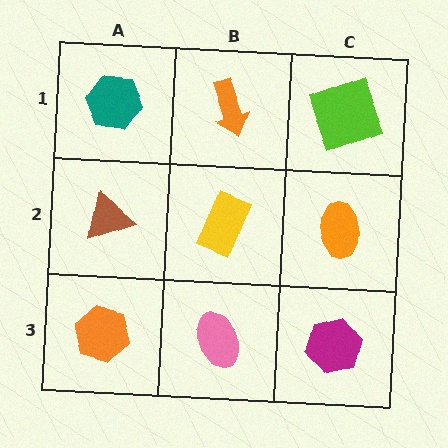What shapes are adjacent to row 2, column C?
A lime square (row 1, column C), a magenta hexagon (row 3, column C), a yellow rectangle (row 2, column B).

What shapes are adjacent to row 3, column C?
An orange ellipse (row 2, column C), a pink ellipse (row 3, column B).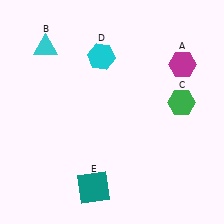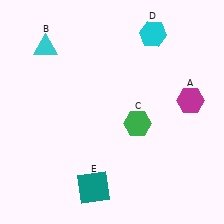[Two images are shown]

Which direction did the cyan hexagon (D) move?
The cyan hexagon (D) moved right.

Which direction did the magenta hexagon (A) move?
The magenta hexagon (A) moved down.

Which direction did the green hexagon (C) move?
The green hexagon (C) moved left.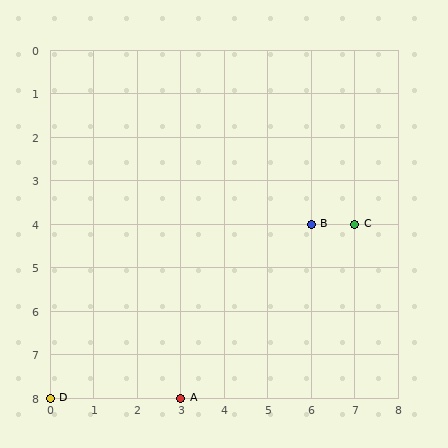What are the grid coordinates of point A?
Point A is at grid coordinates (3, 8).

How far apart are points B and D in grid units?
Points B and D are 6 columns and 4 rows apart (about 7.2 grid units diagonally).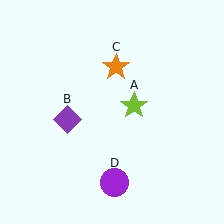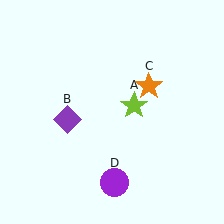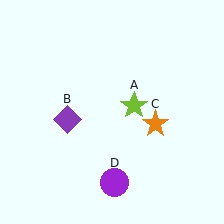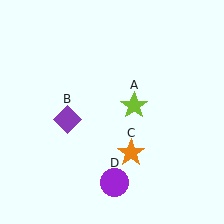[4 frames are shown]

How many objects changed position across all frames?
1 object changed position: orange star (object C).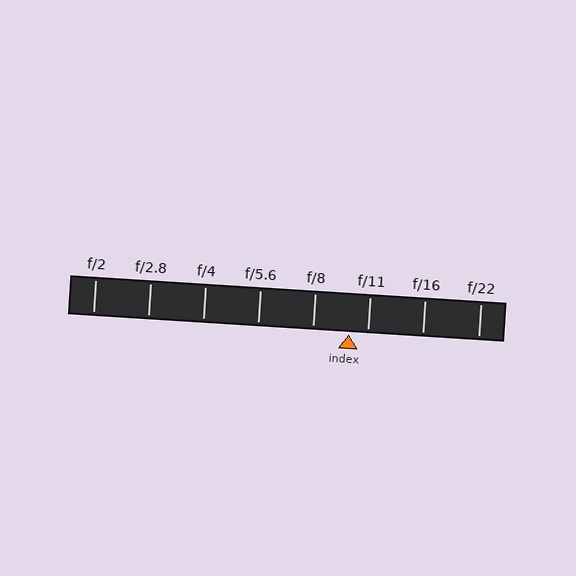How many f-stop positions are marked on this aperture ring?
There are 8 f-stop positions marked.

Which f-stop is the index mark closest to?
The index mark is closest to f/11.